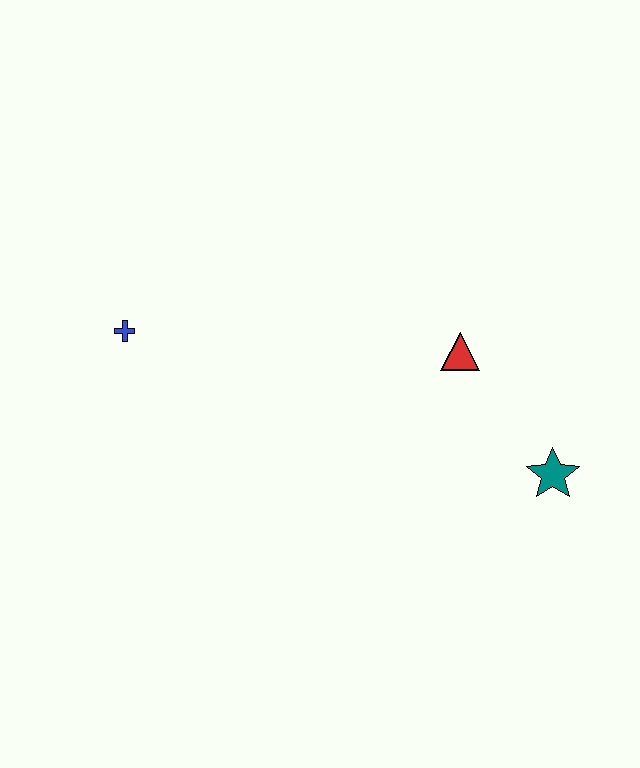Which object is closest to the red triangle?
The teal star is closest to the red triangle.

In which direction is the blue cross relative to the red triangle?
The blue cross is to the left of the red triangle.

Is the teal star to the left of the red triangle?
No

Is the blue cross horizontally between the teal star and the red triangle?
No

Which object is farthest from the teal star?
The blue cross is farthest from the teal star.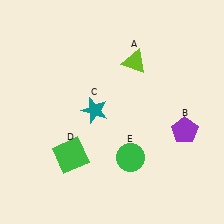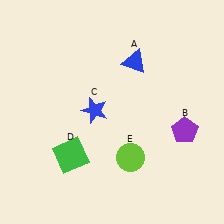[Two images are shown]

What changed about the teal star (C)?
In Image 1, C is teal. In Image 2, it changed to blue.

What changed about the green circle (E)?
In Image 1, E is green. In Image 2, it changed to lime.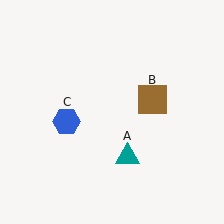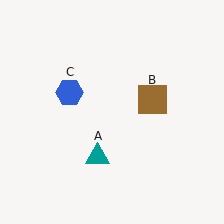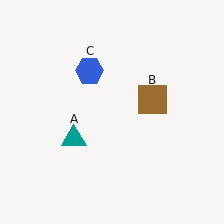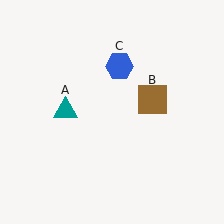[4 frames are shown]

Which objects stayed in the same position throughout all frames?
Brown square (object B) remained stationary.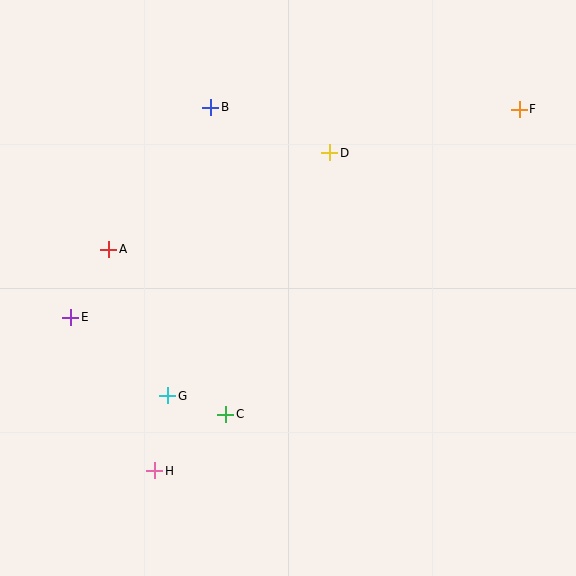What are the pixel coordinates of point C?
Point C is at (226, 414).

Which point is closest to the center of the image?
Point C at (226, 414) is closest to the center.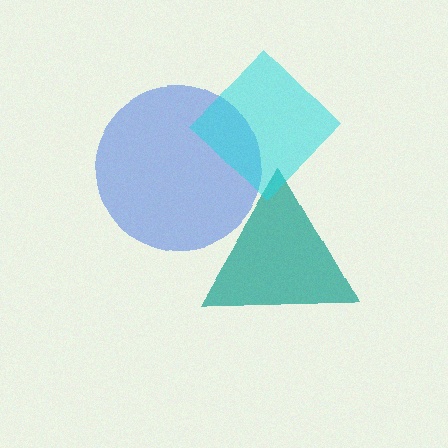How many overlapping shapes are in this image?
There are 3 overlapping shapes in the image.